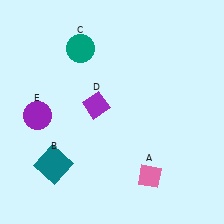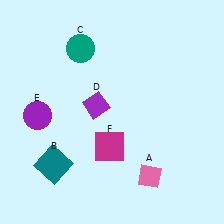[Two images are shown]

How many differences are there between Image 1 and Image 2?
There is 1 difference between the two images.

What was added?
A magenta square (F) was added in Image 2.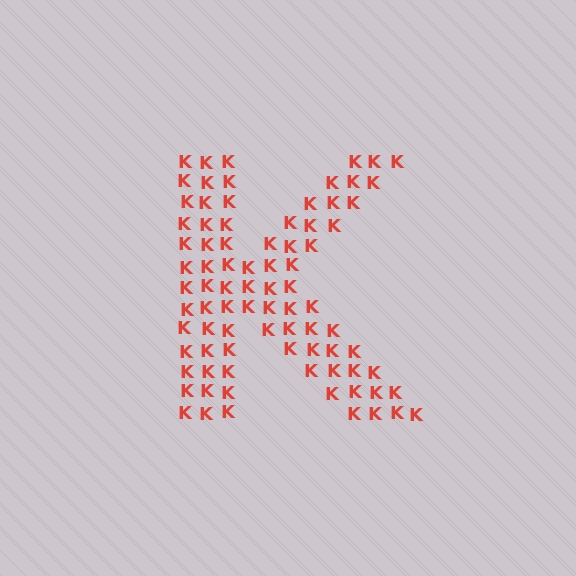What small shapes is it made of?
It is made of small letter K's.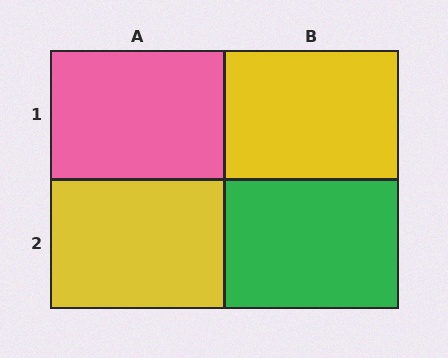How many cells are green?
1 cell is green.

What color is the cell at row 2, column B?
Green.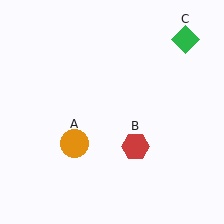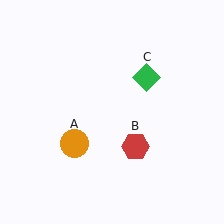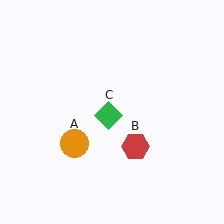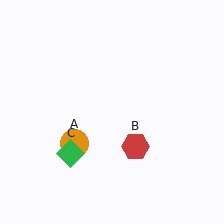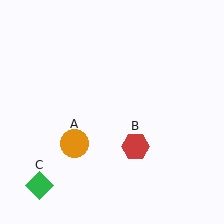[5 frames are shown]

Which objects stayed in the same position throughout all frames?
Orange circle (object A) and red hexagon (object B) remained stationary.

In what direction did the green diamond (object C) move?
The green diamond (object C) moved down and to the left.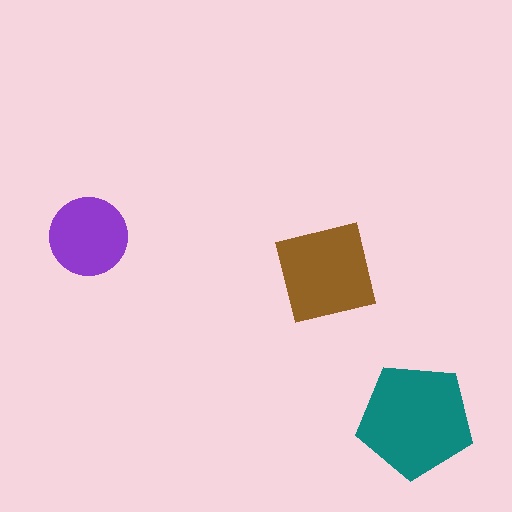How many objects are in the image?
There are 3 objects in the image.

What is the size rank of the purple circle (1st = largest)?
3rd.